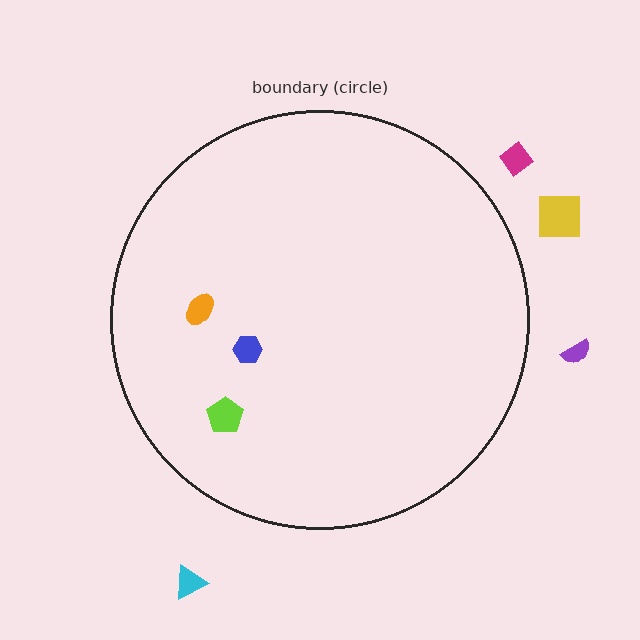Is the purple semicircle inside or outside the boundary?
Outside.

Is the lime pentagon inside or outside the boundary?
Inside.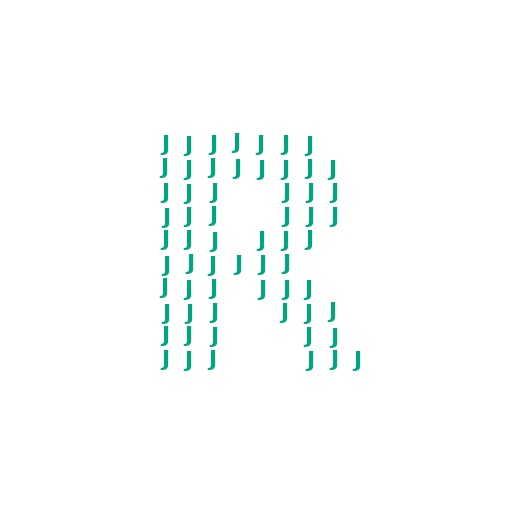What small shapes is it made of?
It is made of small letter J's.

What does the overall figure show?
The overall figure shows the letter R.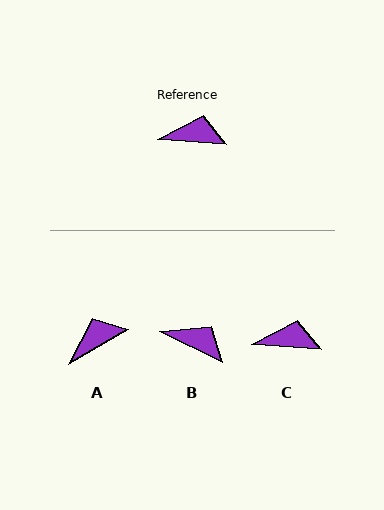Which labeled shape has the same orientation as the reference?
C.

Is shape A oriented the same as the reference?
No, it is off by about 34 degrees.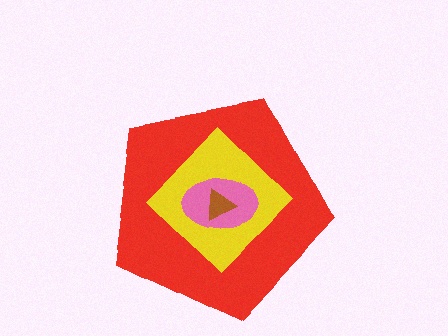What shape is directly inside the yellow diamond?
The pink ellipse.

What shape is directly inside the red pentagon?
The yellow diamond.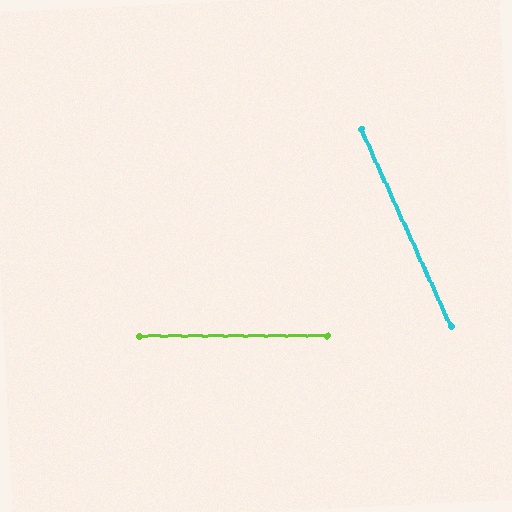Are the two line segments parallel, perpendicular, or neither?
Neither parallel nor perpendicular — they differ by about 66°.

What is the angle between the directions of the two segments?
Approximately 66 degrees.